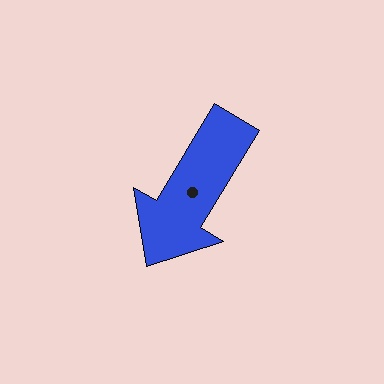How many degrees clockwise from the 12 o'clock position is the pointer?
Approximately 211 degrees.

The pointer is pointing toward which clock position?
Roughly 7 o'clock.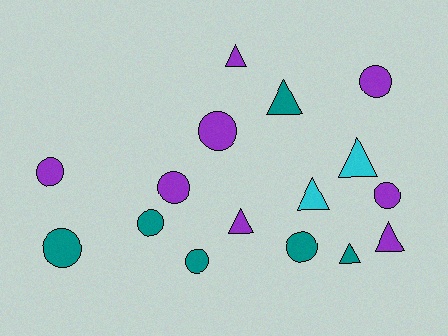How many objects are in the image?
There are 16 objects.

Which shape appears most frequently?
Circle, with 9 objects.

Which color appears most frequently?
Purple, with 8 objects.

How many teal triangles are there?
There are 2 teal triangles.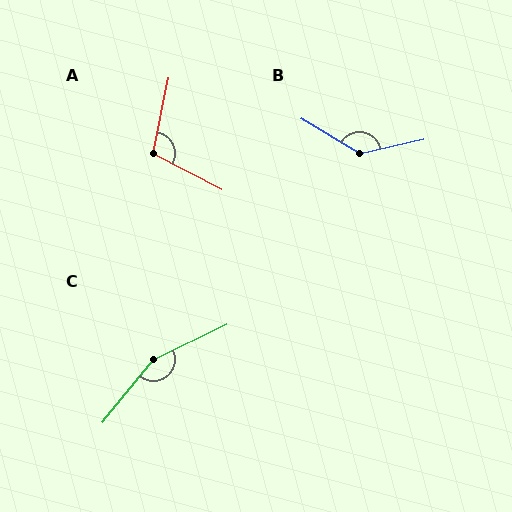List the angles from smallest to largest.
A (106°), B (137°), C (155°).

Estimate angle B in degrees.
Approximately 137 degrees.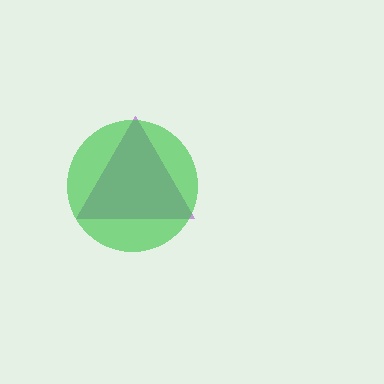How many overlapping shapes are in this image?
There are 2 overlapping shapes in the image.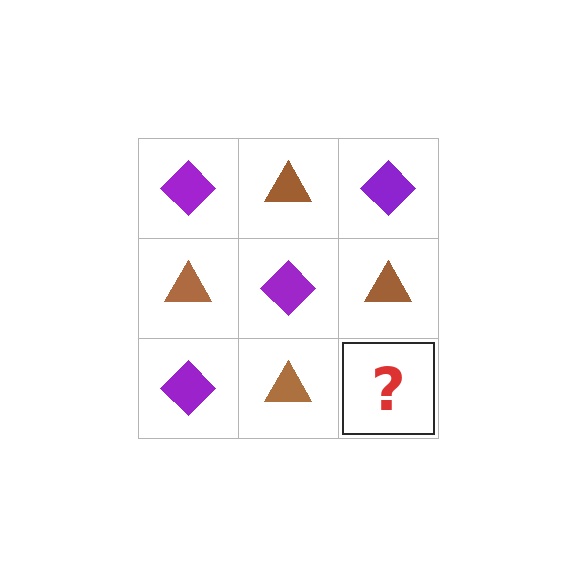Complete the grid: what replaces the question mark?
The question mark should be replaced with a purple diamond.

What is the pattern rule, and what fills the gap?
The rule is that it alternates purple diamond and brown triangle in a checkerboard pattern. The gap should be filled with a purple diamond.